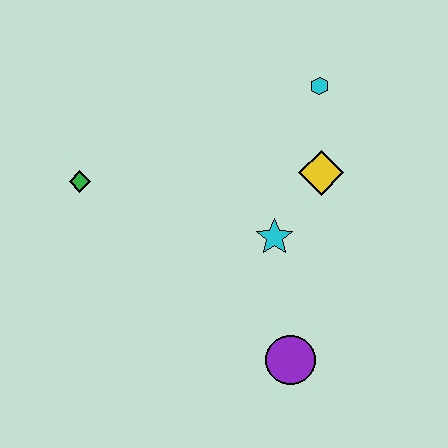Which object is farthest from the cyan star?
The green diamond is farthest from the cyan star.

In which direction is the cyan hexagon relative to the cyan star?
The cyan hexagon is above the cyan star.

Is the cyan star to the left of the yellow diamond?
Yes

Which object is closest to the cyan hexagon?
The yellow diamond is closest to the cyan hexagon.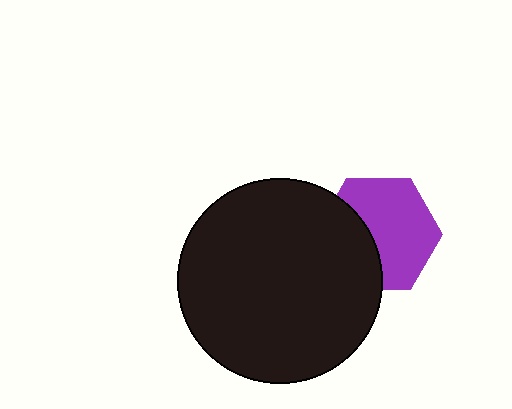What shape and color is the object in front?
The object in front is a black circle.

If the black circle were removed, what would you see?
You would see the complete purple hexagon.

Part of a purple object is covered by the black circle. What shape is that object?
It is a hexagon.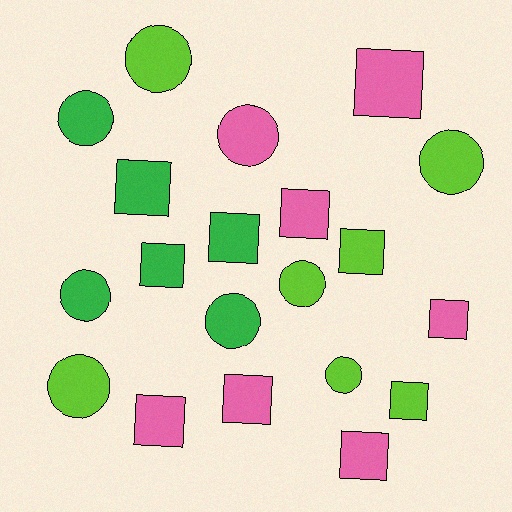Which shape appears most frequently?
Square, with 11 objects.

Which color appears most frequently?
Pink, with 7 objects.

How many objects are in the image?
There are 20 objects.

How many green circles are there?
There are 3 green circles.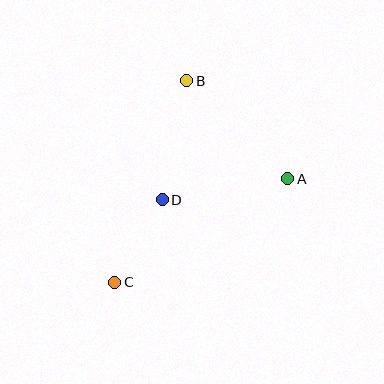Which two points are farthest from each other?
Points B and C are farthest from each other.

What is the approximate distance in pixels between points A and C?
The distance between A and C is approximately 201 pixels.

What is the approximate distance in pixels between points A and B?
The distance between A and B is approximately 141 pixels.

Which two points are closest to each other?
Points C and D are closest to each other.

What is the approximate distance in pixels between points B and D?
The distance between B and D is approximately 122 pixels.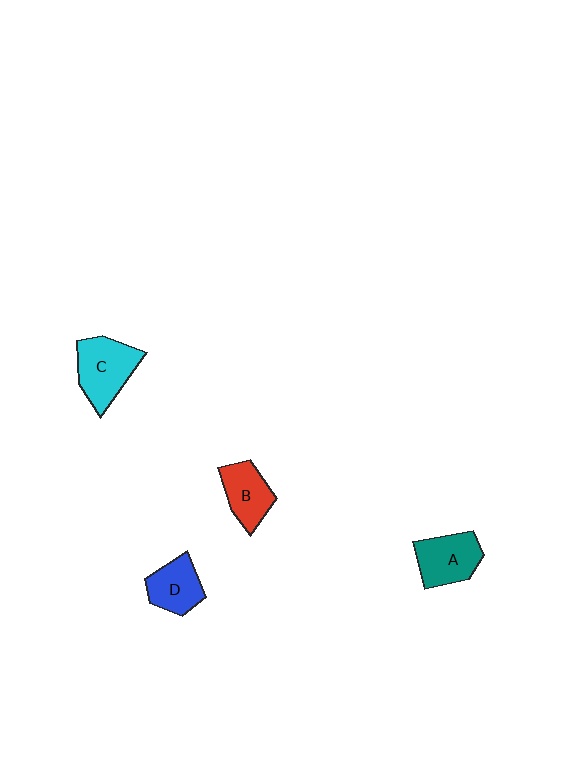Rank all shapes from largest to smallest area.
From largest to smallest: C (cyan), A (teal), B (red), D (blue).